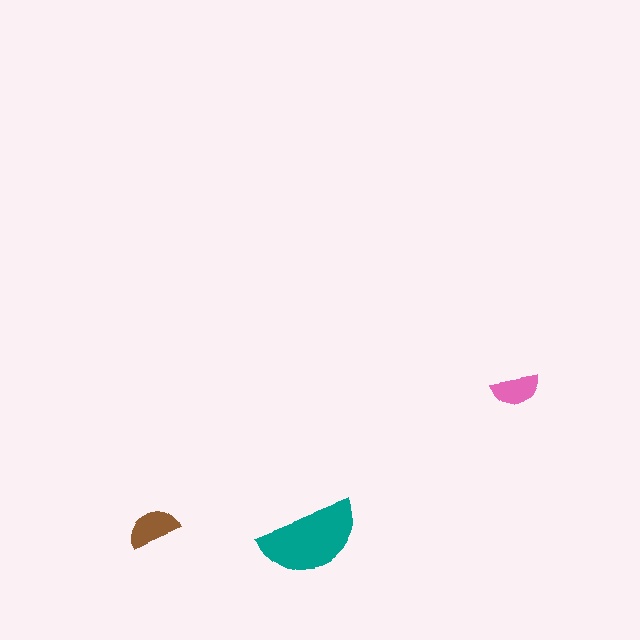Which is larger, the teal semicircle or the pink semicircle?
The teal one.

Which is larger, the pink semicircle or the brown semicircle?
The brown one.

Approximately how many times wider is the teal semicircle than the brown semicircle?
About 2 times wider.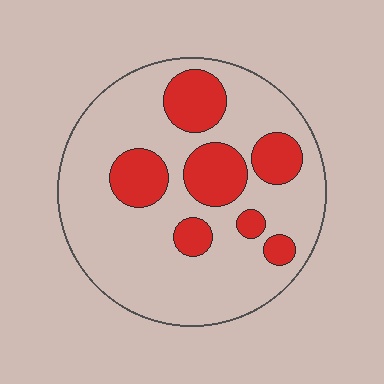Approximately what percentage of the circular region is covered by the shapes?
Approximately 25%.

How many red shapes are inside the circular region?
7.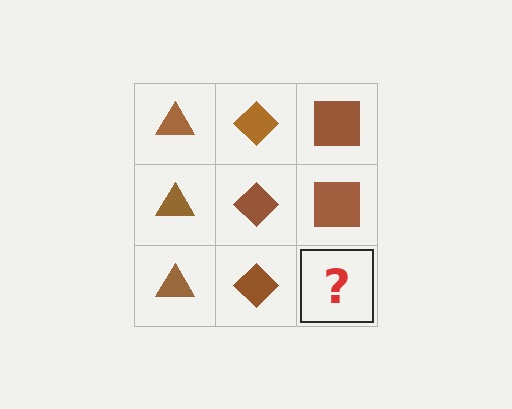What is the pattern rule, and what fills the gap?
The rule is that each column has a consistent shape. The gap should be filled with a brown square.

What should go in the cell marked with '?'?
The missing cell should contain a brown square.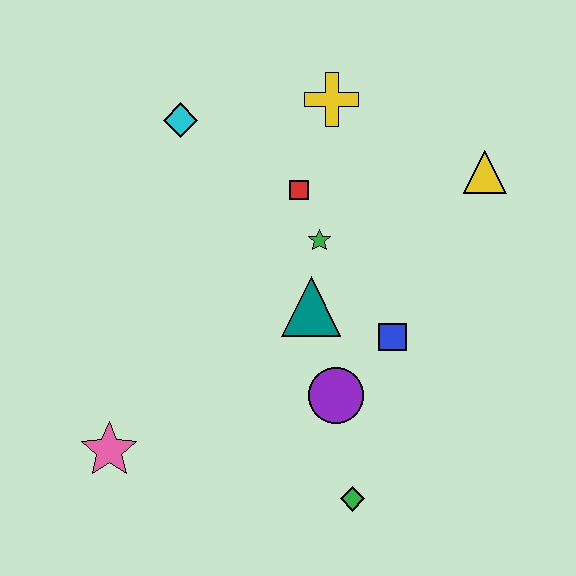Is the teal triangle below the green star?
Yes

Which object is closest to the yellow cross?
The red square is closest to the yellow cross.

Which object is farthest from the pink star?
The yellow triangle is farthest from the pink star.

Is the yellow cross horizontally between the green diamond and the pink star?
Yes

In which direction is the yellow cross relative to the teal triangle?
The yellow cross is above the teal triangle.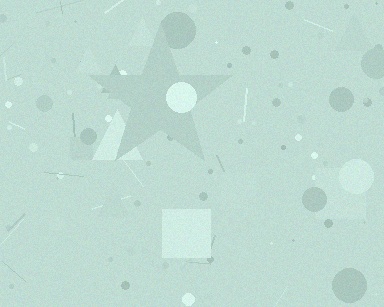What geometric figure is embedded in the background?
A star is embedded in the background.